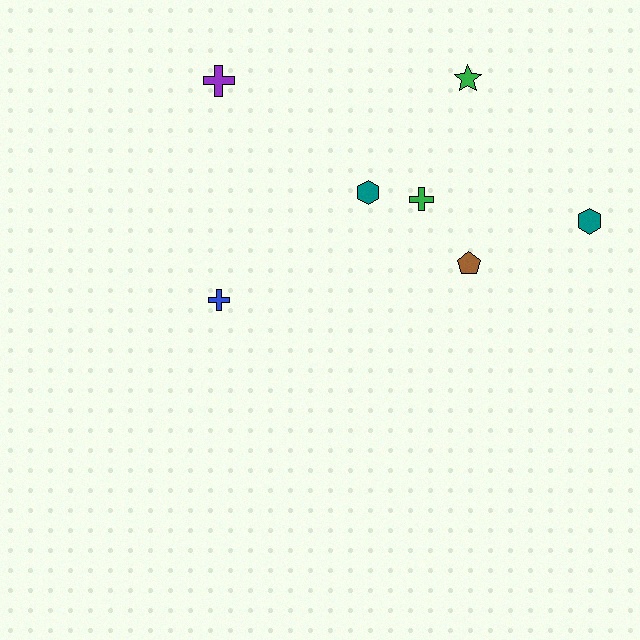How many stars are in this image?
There is 1 star.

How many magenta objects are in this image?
There are no magenta objects.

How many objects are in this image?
There are 7 objects.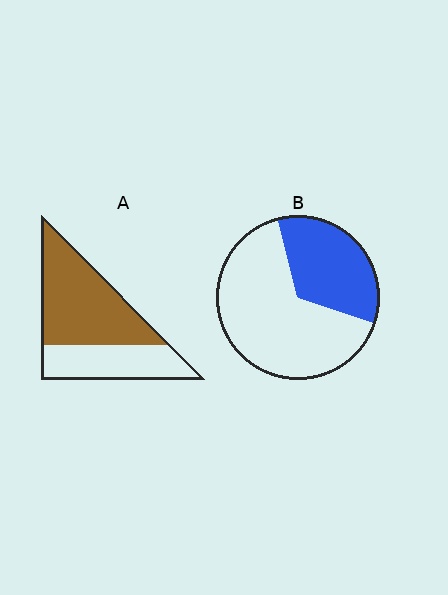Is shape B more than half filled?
No.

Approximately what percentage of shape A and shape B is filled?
A is approximately 60% and B is approximately 35%.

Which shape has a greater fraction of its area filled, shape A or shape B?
Shape A.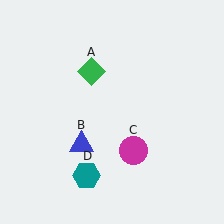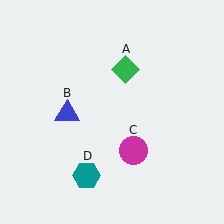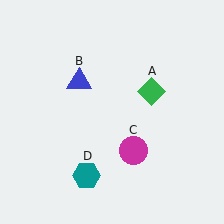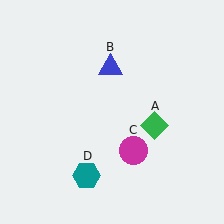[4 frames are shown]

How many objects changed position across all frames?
2 objects changed position: green diamond (object A), blue triangle (object B).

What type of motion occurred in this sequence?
The green diamond (object A), blue triangle (object B) rotated clockwise around the center of the scene.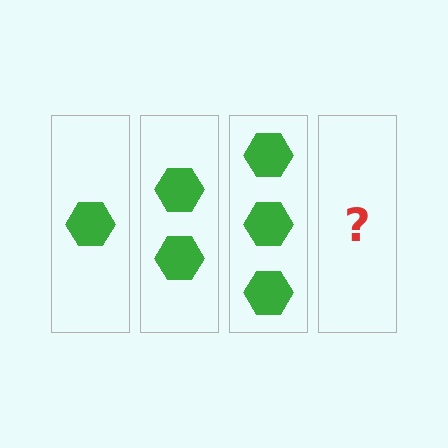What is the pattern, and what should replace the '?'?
The pattern is that each step adds one more hexagon. The '?' should be 4 hexagons.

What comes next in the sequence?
The next element should be 4 hexagons.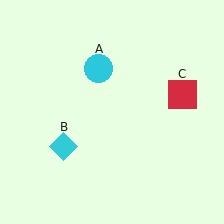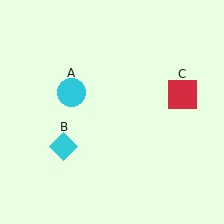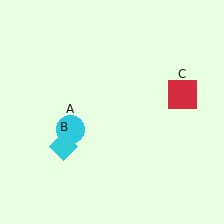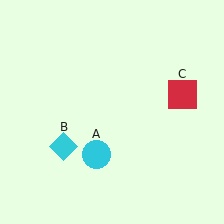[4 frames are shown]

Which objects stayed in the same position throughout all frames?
Cyan diamond (object B) and red square (object C) remained stationary.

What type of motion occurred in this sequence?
The cyan circle (object A) rotated counterclockwise around the center of the scene.